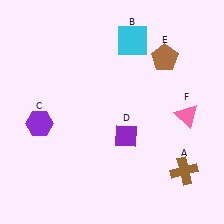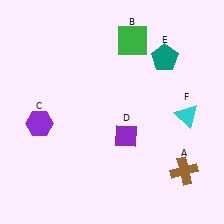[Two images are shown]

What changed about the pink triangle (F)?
In Image 1, F is pink. In Image 2, it changed to cyan.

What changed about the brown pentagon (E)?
In Image 1, E is brown. In Image 2, it changed to teal.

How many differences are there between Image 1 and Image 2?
There are 3 differences between the two images.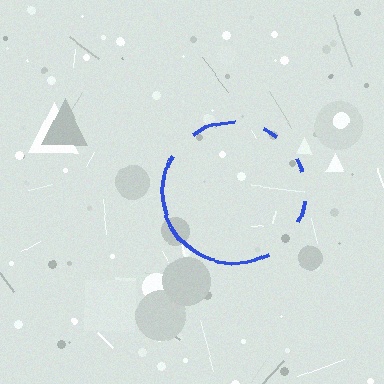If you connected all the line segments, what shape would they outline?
They would outline a circle.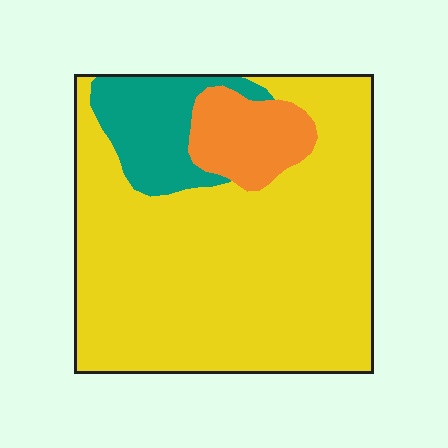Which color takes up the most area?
Yellow, at roughly 75%.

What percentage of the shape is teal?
Teal takes up about one eighth (1/8) of the shape.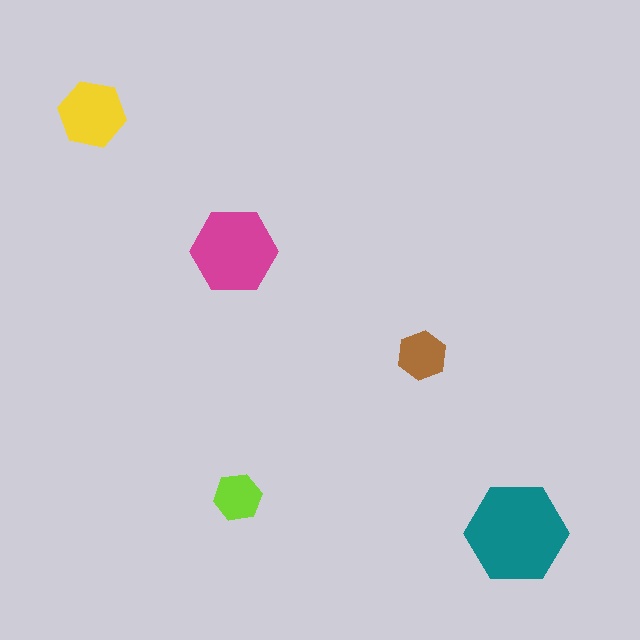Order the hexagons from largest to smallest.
the teal one, the magenta one, the yellow one, the brown one, the lime one.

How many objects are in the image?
There are 5 objects in the image.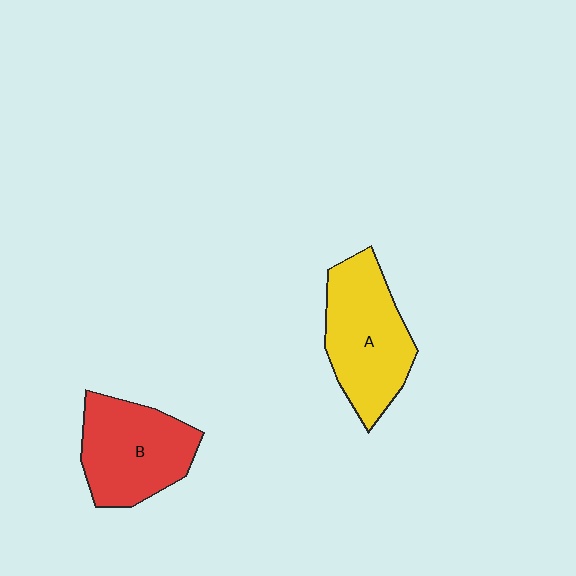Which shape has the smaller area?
Shape B (red).